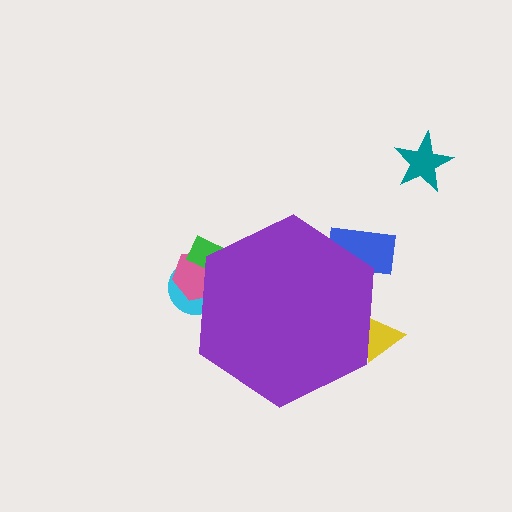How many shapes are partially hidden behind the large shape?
5 shapes are partially hidden.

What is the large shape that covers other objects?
A purple hexagon.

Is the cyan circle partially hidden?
Yes, the cyan circle is partially hidden behind the purple hexagon.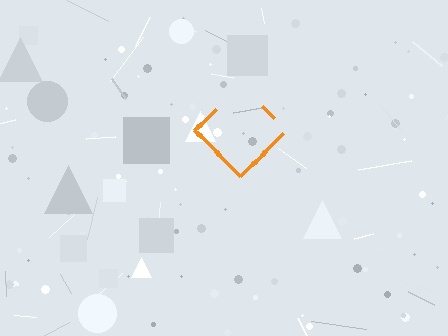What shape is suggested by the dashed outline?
The dashed outline suggests a diamond.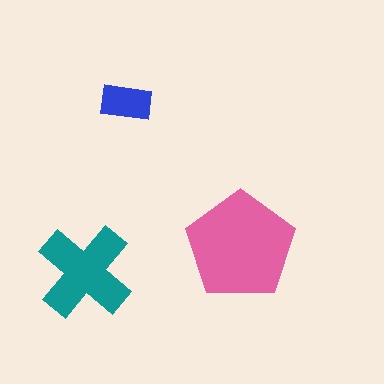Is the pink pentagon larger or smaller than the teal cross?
Larger.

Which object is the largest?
The pink pentagon.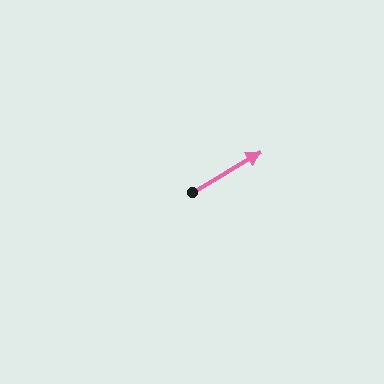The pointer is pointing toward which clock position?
Roughly 2 o'clock.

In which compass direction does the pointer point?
Northeast.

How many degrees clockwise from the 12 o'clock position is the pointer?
Approximately 60 degrees.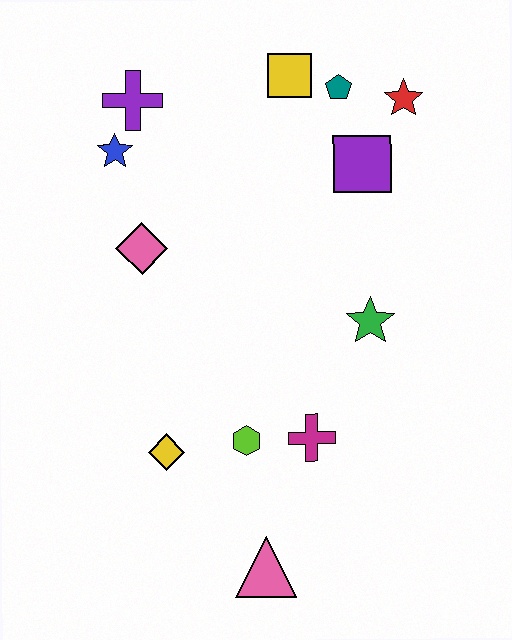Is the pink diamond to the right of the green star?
No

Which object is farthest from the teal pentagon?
The pink triangle is farthest from the teal pentagon.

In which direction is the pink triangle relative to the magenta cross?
The pink triangle is below the magenta cross.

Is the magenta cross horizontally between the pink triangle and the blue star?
No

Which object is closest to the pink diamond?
The blue star is closest to the pink diamond.